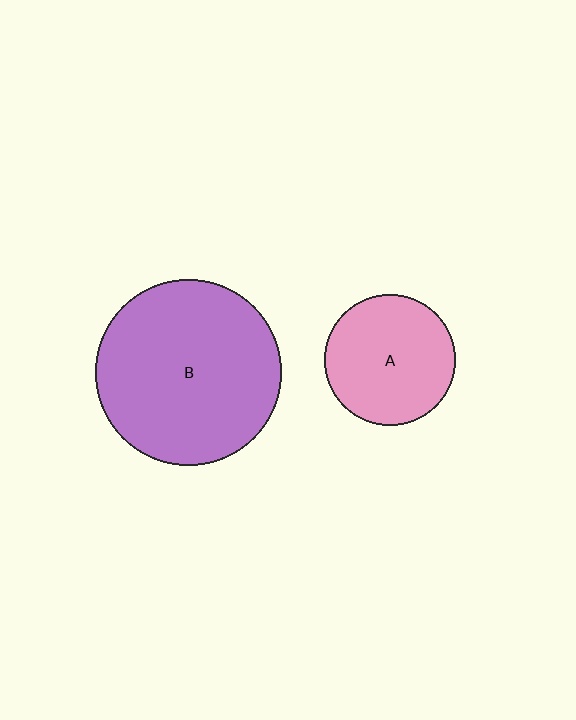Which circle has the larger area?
Circle B (purple).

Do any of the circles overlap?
No, none of the circles overlap.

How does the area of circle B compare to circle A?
Approximately 2.0 times.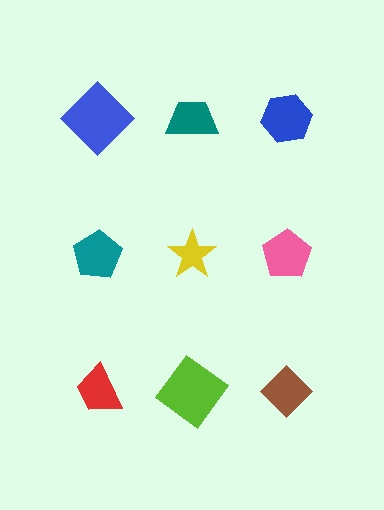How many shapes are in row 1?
3 shapes.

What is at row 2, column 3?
A pink pentagon.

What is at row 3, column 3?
A brown diamond.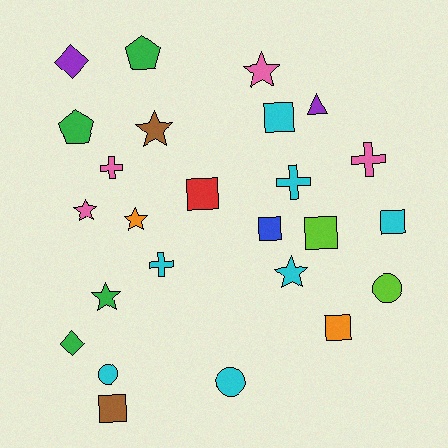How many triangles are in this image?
There is 1 triangle.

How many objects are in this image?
There are 25 objects.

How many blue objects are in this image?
There is 1 blue object.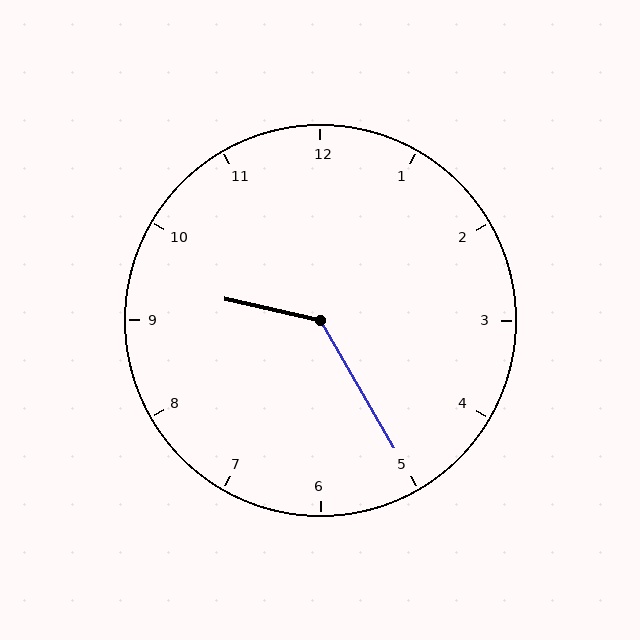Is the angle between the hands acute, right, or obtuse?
It is obtuse.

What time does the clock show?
9:25.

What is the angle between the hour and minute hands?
Approximately 132 degrees.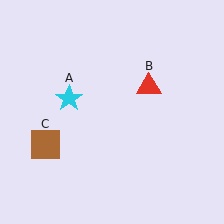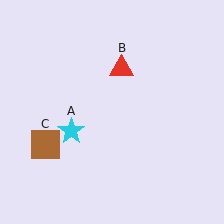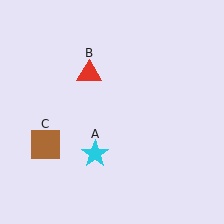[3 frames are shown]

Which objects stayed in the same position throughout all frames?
Brown square (object C) remained stationary.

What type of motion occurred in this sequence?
The cyan star (object A), red triangle (object B) rotated counterclockwise around the center of the scene.